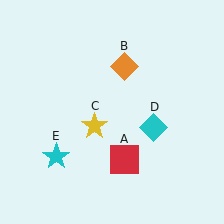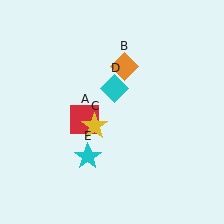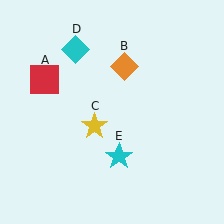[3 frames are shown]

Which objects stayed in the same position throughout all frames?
Orange diamond (object B) and yellow star (object C) remained stationary.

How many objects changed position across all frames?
3 objects changed position: red square (object A), cyan diamond (object D), cyan star (object E).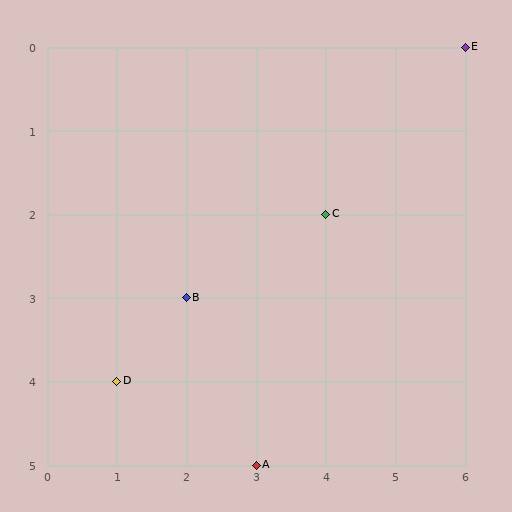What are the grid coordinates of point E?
Point E is at grid coordinates (6, 0).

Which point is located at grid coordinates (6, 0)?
Point E is at (6, 0).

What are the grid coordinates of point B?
Point B is at grid coordinates (2, 3).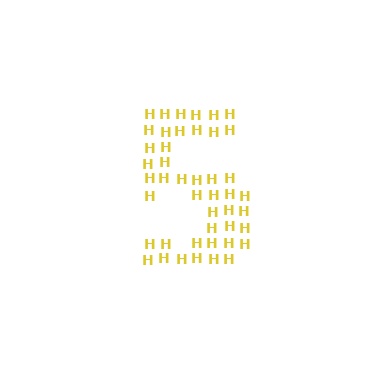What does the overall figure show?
The overall figure shows the digit 5.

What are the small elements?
The small elements are letter H's.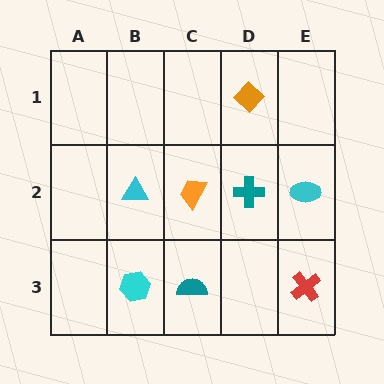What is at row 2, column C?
An orange trapezoid.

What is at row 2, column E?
A cyan ellipse.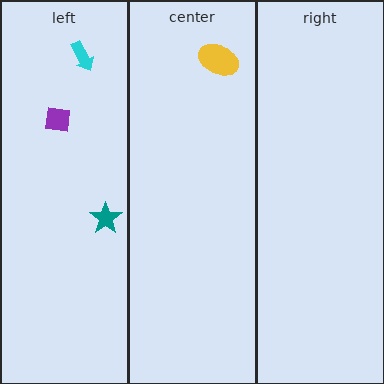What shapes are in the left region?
The cyan arrow, the teal star, the purple square.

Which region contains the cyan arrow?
The left region.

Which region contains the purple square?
The left region.